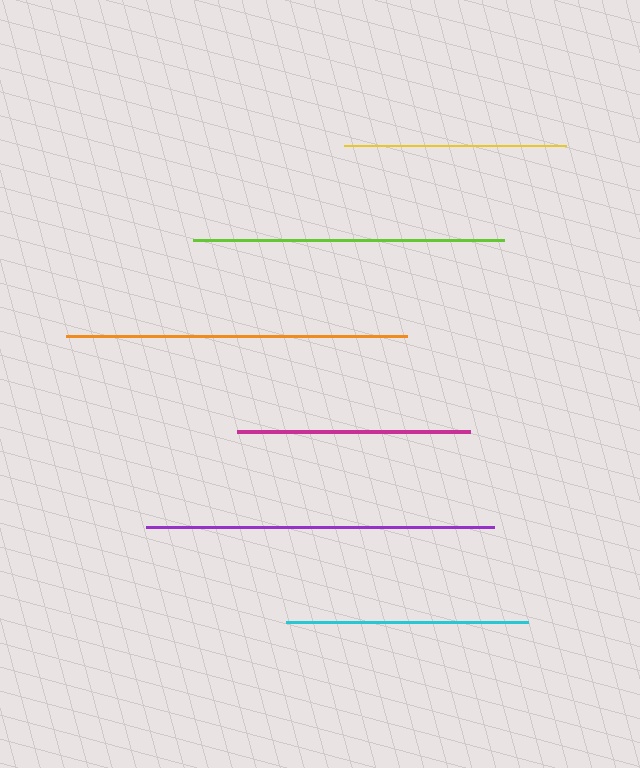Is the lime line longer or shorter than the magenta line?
The lime line is longer than the magenta line.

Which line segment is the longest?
The purple line is the longest at approximately 348 pixels.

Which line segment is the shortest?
The yellow line is the shortest at approximately 222 pixels.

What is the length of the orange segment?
The orange segment is approximately 341 pixels long.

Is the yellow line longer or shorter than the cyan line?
The cyan line is longer than the yellow line.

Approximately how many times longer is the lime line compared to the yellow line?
The lime line is approximately 1.4 times the length of the yellow line.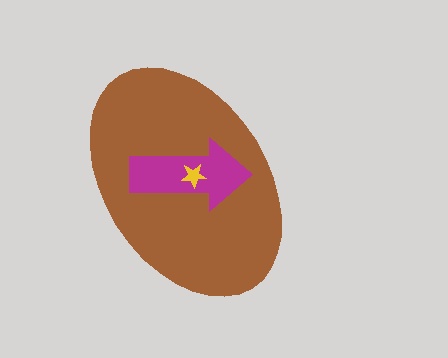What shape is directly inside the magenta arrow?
The yellow star.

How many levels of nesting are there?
3.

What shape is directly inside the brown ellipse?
The magenta arrow.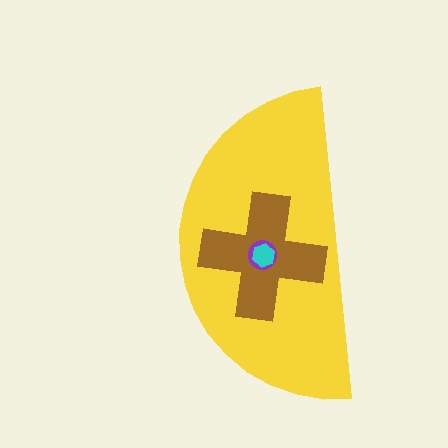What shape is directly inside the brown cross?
The purple circle.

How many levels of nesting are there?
4.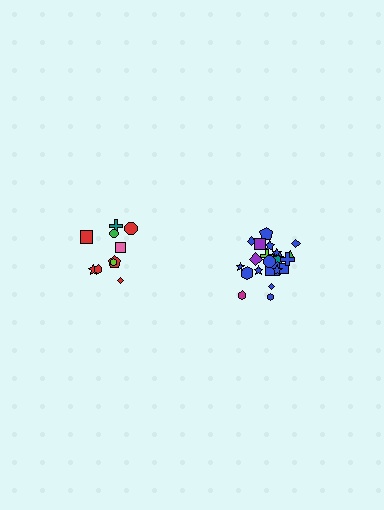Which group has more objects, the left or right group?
The right group.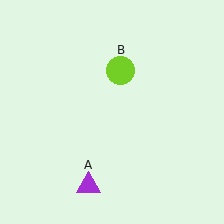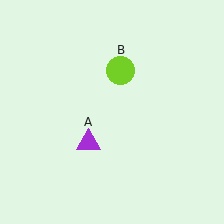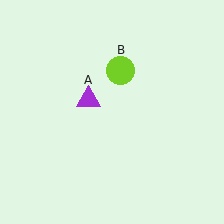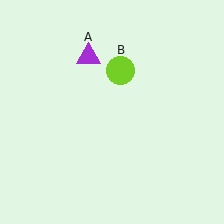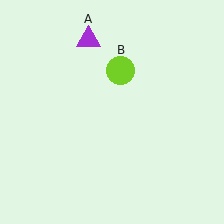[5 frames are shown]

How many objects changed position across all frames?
1 object changed position: purple triangle (object A).